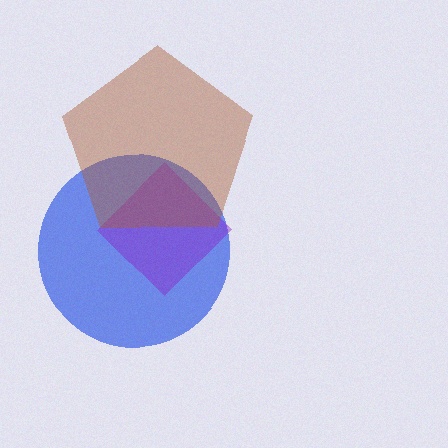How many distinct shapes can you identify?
There are 3 distinct shapes: a blue circle, a purple diamond, a brown pentagon.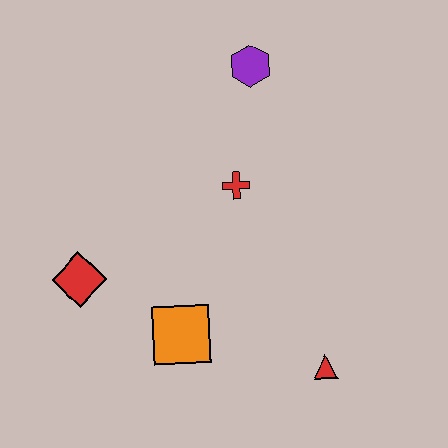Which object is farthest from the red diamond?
The purple hexagon is farthest from the red diamond.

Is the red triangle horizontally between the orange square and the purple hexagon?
No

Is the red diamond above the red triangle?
Yes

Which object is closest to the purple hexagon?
The red cross is closest to the purple hexagon.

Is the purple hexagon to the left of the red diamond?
No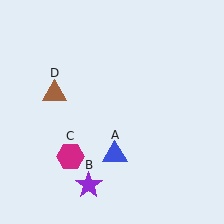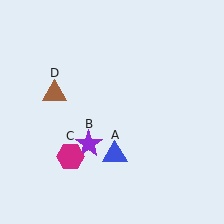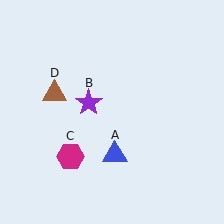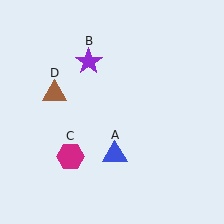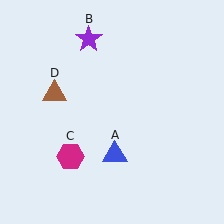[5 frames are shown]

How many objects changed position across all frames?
1 object changed position: purple star (object B).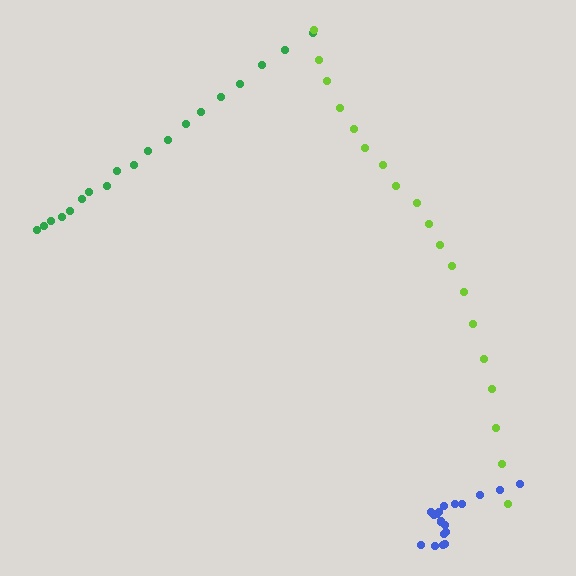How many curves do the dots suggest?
There are 3 distinct paths.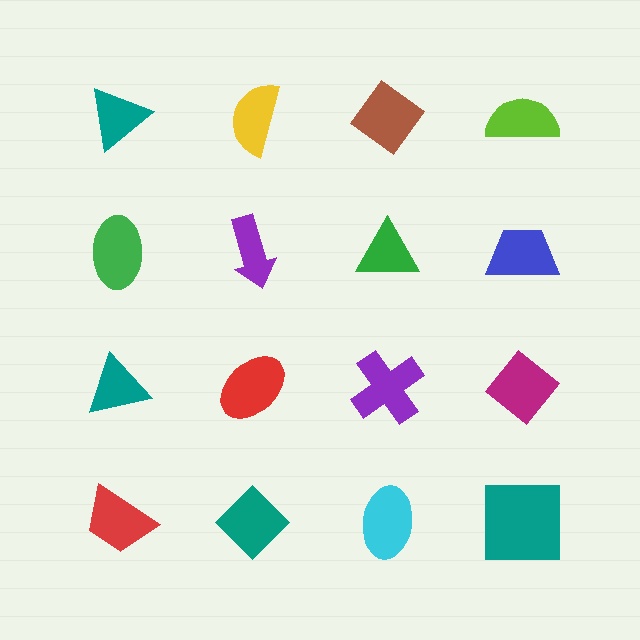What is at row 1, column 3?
A brown diamond.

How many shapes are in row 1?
4 shapes.